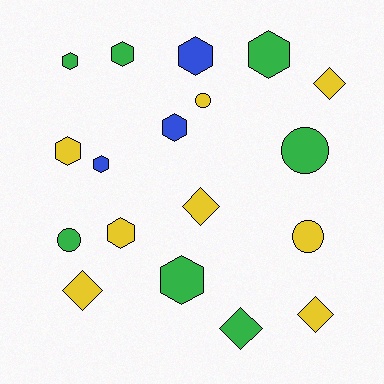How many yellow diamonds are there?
There are 4 yellow diamonds.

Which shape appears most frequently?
Hexagon, with 9 objects.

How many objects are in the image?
There are 18 objects.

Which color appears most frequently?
Yellow, with 8 objects.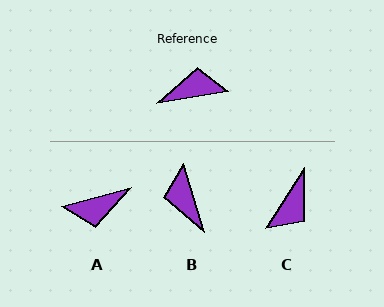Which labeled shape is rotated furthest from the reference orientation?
A, about 174 degrees away.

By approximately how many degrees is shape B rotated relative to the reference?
Approximately 97 degrees counter-clockwise.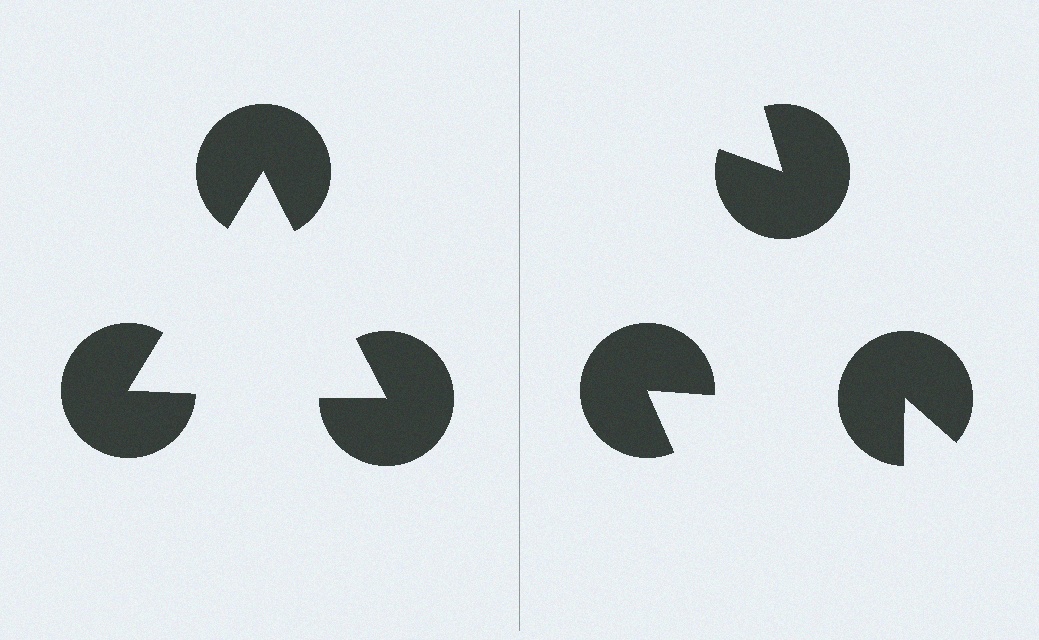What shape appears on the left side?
An illusory triangle.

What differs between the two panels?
The pac-man discs are positioned identically on both sides; only the wedge orientations differ. On the left they align to a triangle; on the right they are misaligned.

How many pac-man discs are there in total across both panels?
6 — 3 on each side.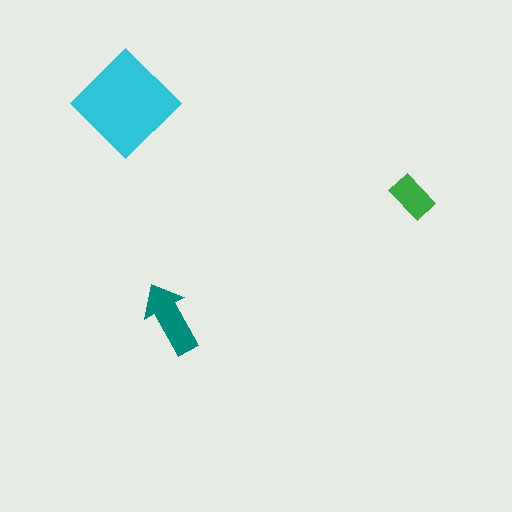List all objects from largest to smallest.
The cyan diamond, the teal arrow, the green rectangle.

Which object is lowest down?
The teal arrow is bottommost.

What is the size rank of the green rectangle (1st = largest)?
3rd.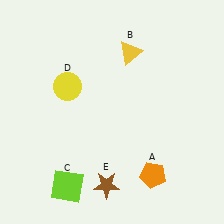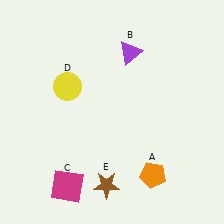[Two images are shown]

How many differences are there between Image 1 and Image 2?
There are 2 differences between the two images.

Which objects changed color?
B changed from yellow to purple. C changed from lime to magenta.